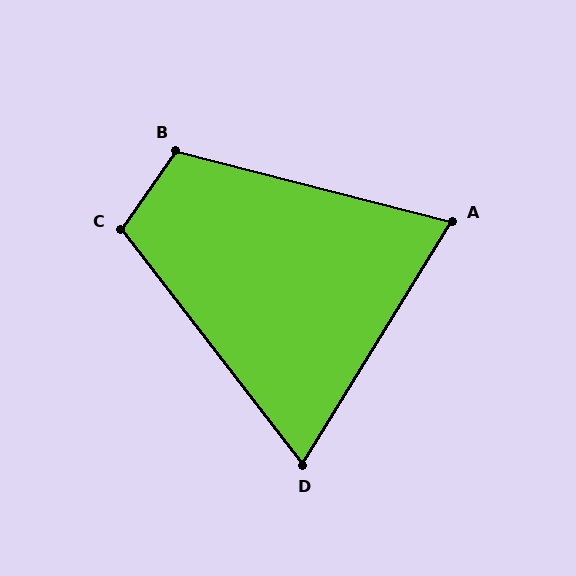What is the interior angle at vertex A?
Approximately 73 degrees (acute).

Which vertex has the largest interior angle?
B, at approximately 111 degrees.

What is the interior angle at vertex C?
Approximately 107 degrees (obtuse).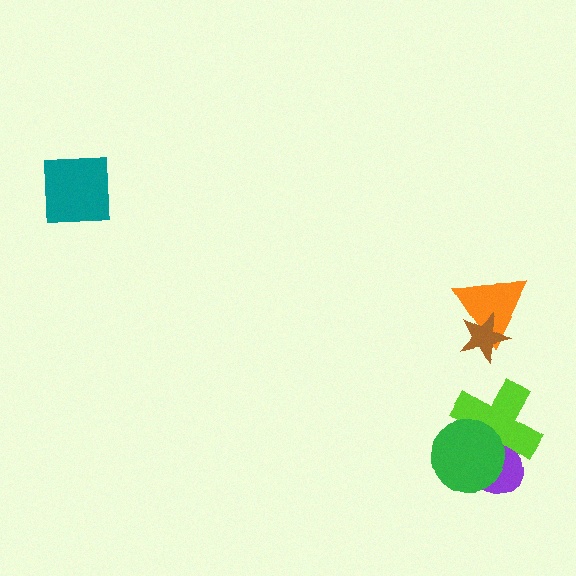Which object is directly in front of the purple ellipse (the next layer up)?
The lime cross is directly in front of the purple ellipse.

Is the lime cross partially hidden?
Yes, it is partially covered by another shape.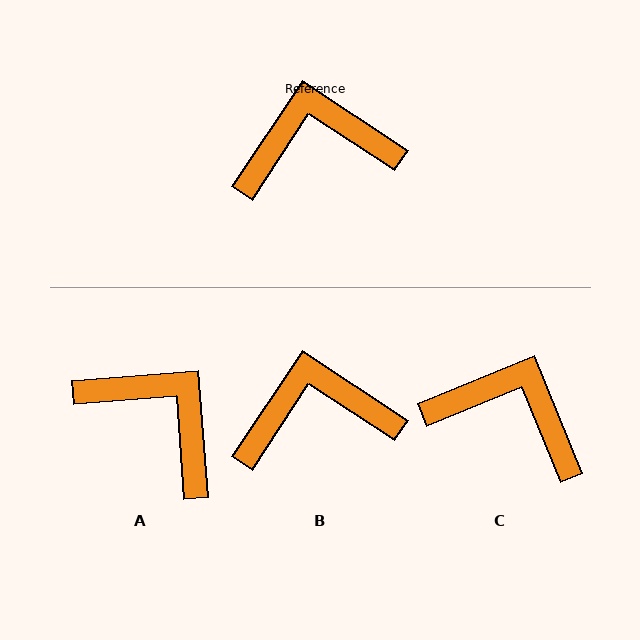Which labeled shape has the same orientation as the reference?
B.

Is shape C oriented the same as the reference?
No, it is off by about 34 degrees.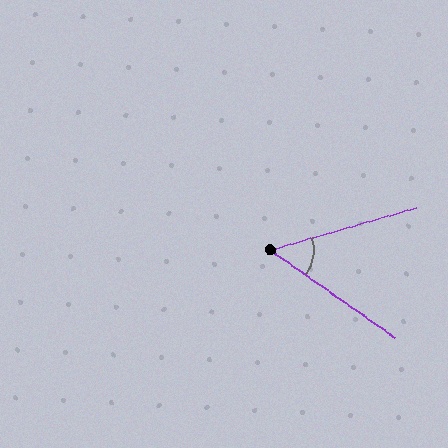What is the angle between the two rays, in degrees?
Approximately 51 degrees.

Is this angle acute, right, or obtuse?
It is acute.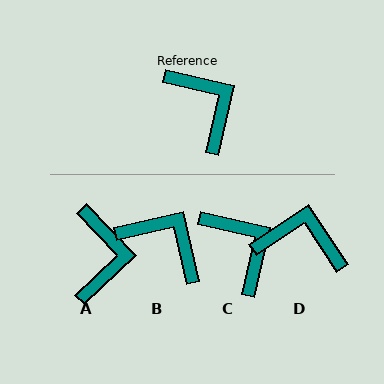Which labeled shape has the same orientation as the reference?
C.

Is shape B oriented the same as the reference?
No, it is off by about 26 degrees.